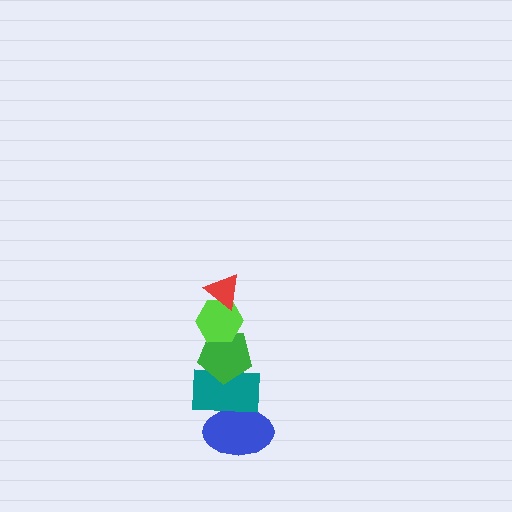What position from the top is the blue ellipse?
The blue ellipse is 5th from the top.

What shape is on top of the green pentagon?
The lime hexagon is on top of the green pentagon.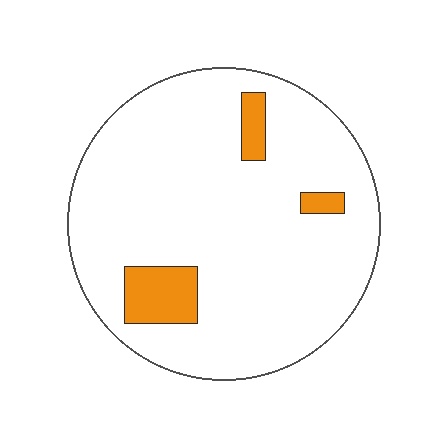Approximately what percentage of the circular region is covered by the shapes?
Approximately 10%.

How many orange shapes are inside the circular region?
3.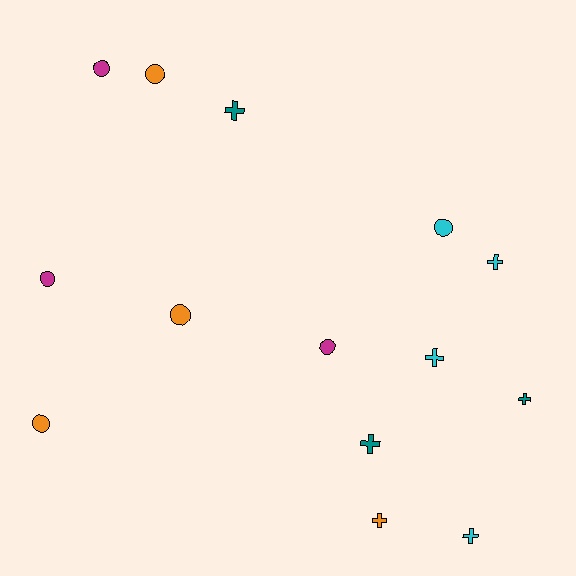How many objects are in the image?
There are 14 objects.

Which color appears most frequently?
Orange, with 4 objects.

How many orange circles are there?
There are 3 orange circles.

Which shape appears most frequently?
Circle, with 7 objects.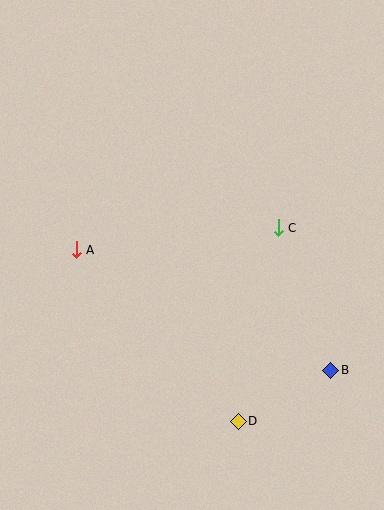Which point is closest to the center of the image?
Point C at (278, 228) is closest to the center.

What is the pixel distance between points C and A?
The distance between C and A is 203 pixels.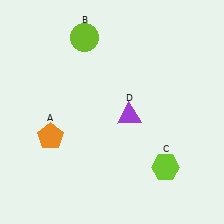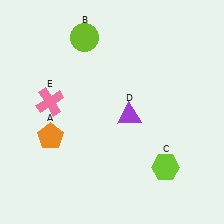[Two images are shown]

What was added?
A pink cross (E) was added in Image 2.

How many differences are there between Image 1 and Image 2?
There is 1 difference between the two images.